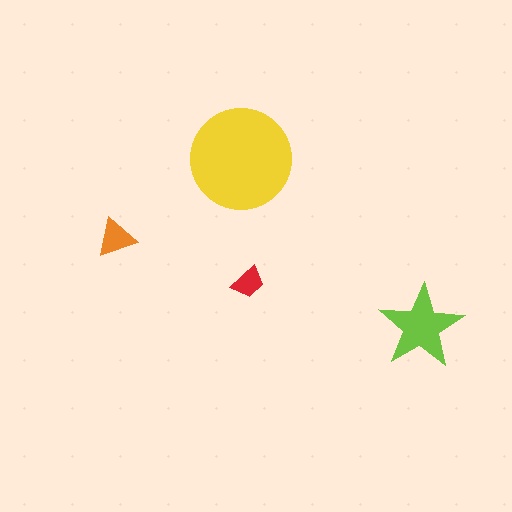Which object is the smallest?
The red trapezoid.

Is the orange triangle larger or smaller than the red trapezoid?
Larger.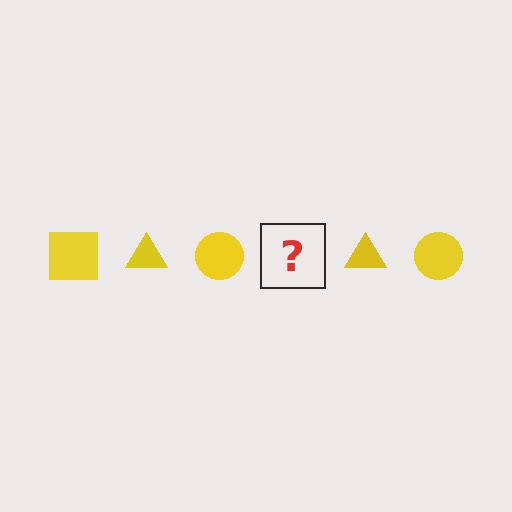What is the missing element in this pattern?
The missing element is a yellow square.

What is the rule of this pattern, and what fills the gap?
The rule is that the pattern cycles through square, triangle, circle shapes in yellow. The gap should be filled with a yellow square.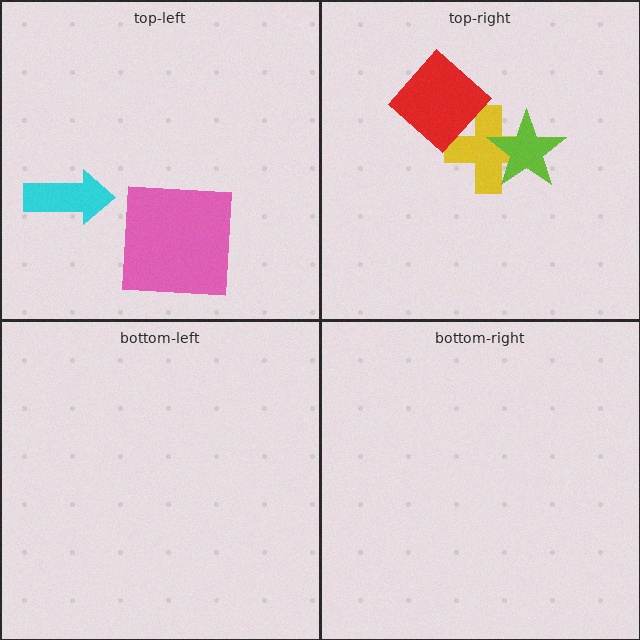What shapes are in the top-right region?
The yellow cross, the red diamond, the lime star.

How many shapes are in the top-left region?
2.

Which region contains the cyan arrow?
The top-left region.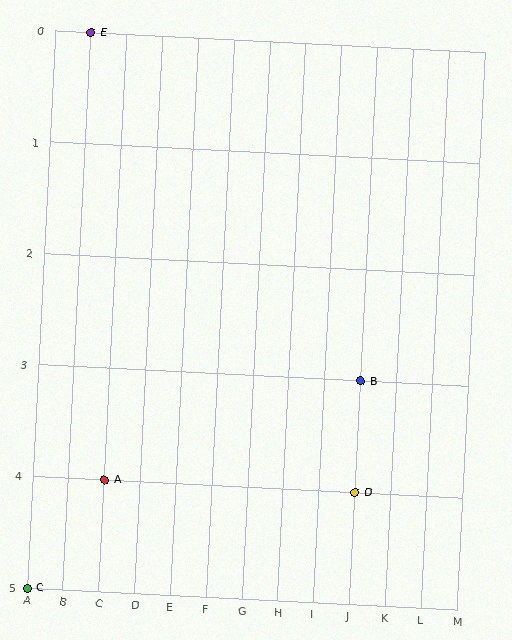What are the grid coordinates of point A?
Point A is at grid coordinates (C, 4).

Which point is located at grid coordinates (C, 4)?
Point A is at (C, 4).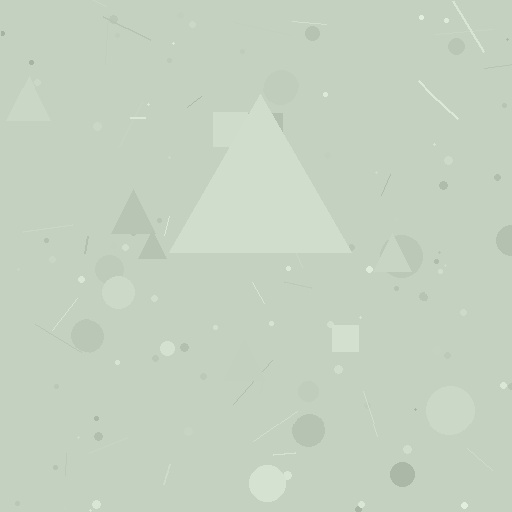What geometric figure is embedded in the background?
A triangle is embedded in the background.